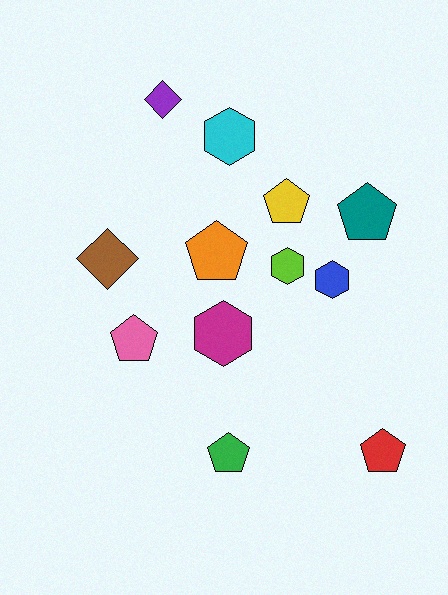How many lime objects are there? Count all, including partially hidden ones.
There is 1 lime object.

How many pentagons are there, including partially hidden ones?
There are 6 pentagons.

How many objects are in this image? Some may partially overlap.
There are 12 objects.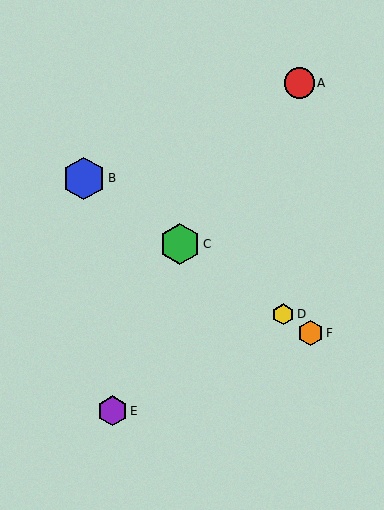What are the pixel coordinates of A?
Object A is at (299, 83).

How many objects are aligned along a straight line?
4 objects (B, C, D, F) are aligned along a straight line.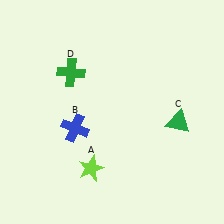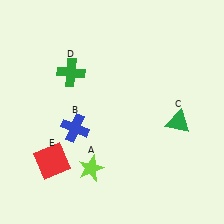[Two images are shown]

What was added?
A red square (E) was added in Image 2.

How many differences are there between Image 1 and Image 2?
There is 1 difference between the two images.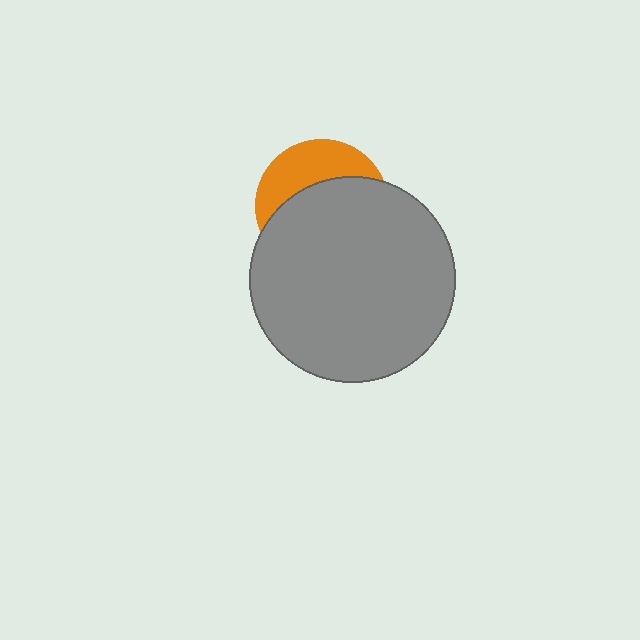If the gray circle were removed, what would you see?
You would see the complete orange circle.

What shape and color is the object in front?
The object in front is a gray circle.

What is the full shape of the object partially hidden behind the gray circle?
The partially hidden object is an orange circle.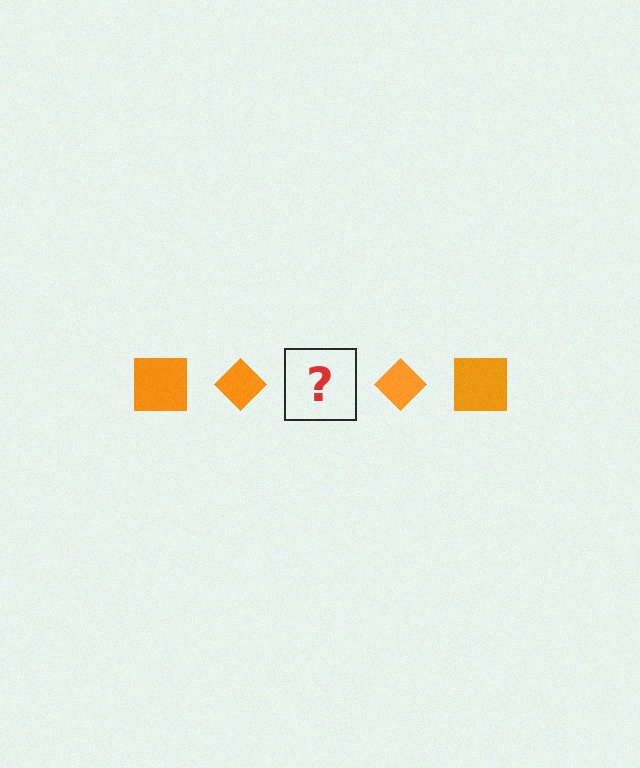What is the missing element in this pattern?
The missing element is an orange square.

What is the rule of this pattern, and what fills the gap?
The rule is that the pattern cycles through square, diamond shapes in orange. The gap should be filled with an orange square.